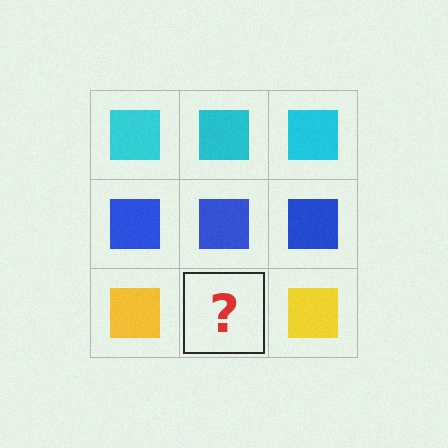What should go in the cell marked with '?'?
The missing cell should contain a yellow square.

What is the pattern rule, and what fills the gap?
The rule is that each row has a consistent color. The gap should be filled with a yellow square.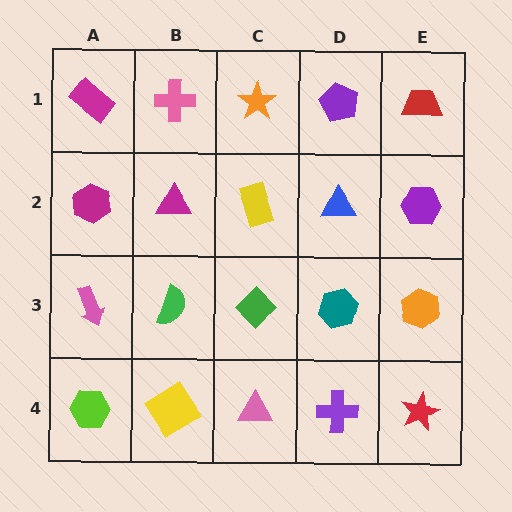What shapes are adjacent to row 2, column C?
An orange star (row 1, column C), a green diamond (row 3, column C), a magenta triangle (row 2, column B), a blue triangle (row 2, column D).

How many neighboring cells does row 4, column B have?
3.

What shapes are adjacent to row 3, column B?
A magenta triangle (row 2, column B), a yellow diamond (row 4, column B), a pink arrow (row 3, column A), a green diamond (row 3, column C).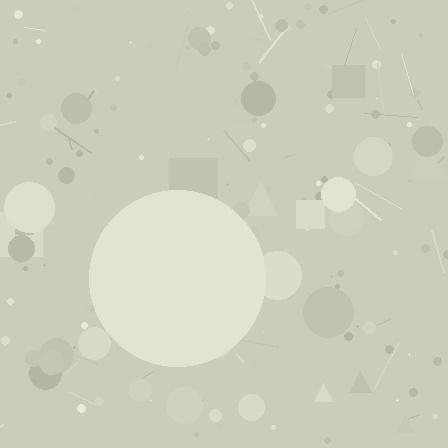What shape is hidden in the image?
A circle is hidden in the image.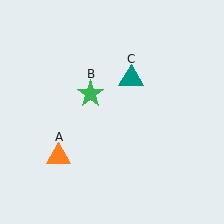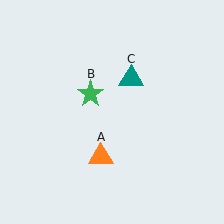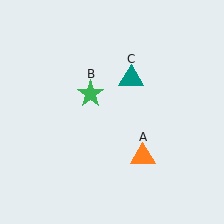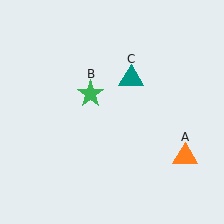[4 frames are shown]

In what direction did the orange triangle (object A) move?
The orange triangle (object A) moved right.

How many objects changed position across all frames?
1 object changed position: orange triangle (object A).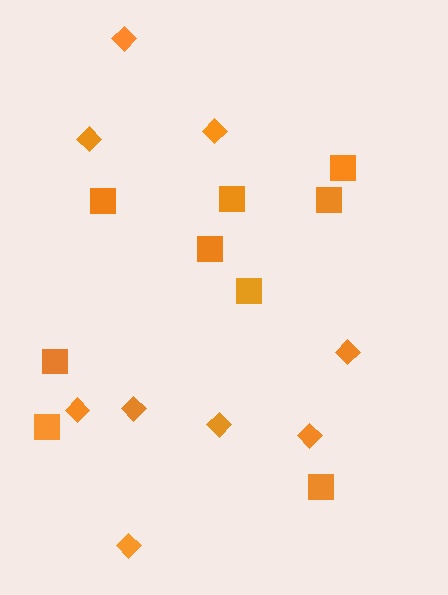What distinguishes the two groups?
There are 2 groups: one group of diamonds (9) and one group of squares (9).